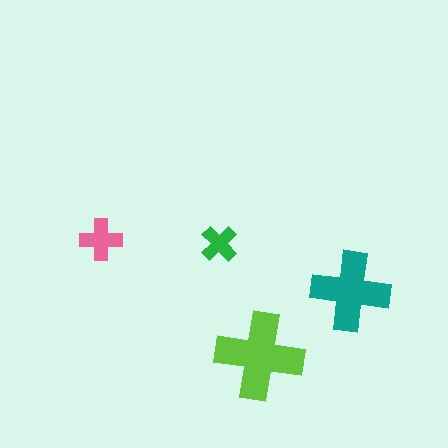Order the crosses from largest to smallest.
the lime one, the teal one, the pink one, the green one.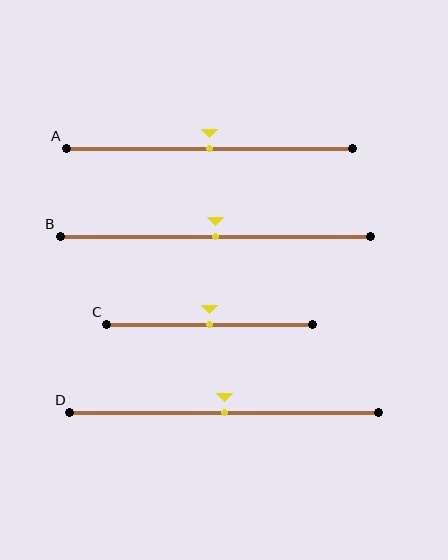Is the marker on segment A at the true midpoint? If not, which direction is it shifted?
Yes, the marker on segment A is at the true midpoint.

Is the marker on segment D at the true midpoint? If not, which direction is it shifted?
Yes, the marker on segment D is at the true midpoint.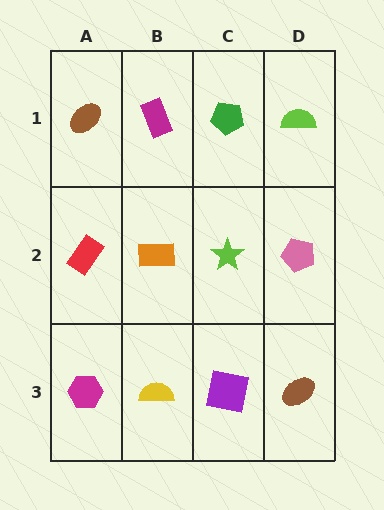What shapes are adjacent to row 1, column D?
A pink pentagon (row 2, column D), a green pentagon (row 1, column C).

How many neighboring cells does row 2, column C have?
4.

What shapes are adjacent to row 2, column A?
A brown ellipse (row 1, column A), a magenta hexagon (row 3, column A), an orange rectangle (row 2, column B).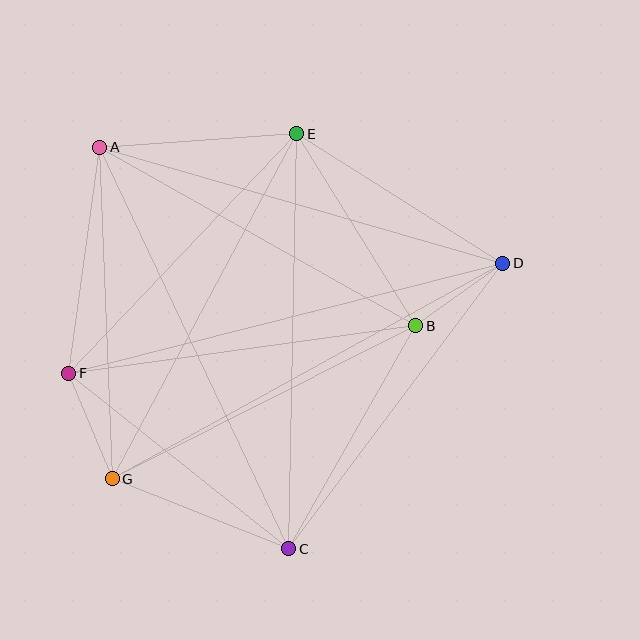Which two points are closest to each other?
Points B and D are closest to each other.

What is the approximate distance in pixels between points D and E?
The distance between D and E is approximately 244 pixels.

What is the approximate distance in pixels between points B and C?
The distance between B and C is approximately 257 pixels.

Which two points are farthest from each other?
Points D and F are farthest from each other.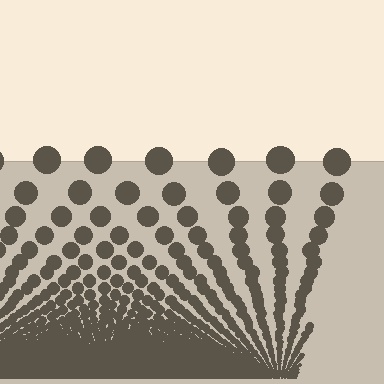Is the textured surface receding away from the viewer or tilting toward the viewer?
The surface appears to tilt toward the viewer. Texture elements get larger and sparser toward the top.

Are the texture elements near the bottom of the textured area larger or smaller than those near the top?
Smaller. The gradient is inverted — elements near the bottom are smaller and denser.